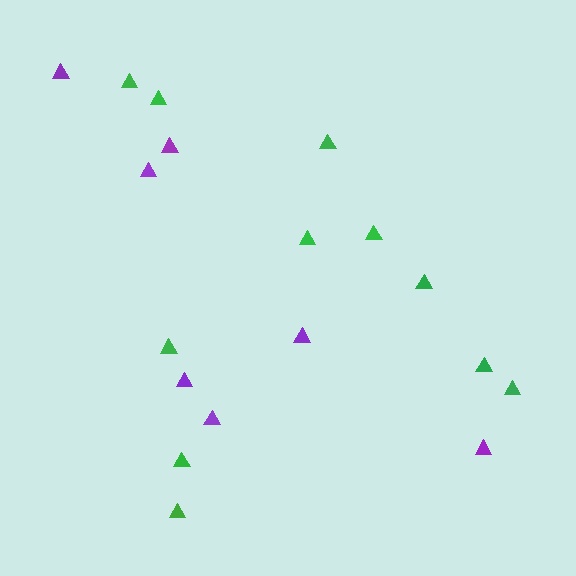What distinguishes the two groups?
There are 2 groups: one group of purple triangles (7) and one group of green triangles (11).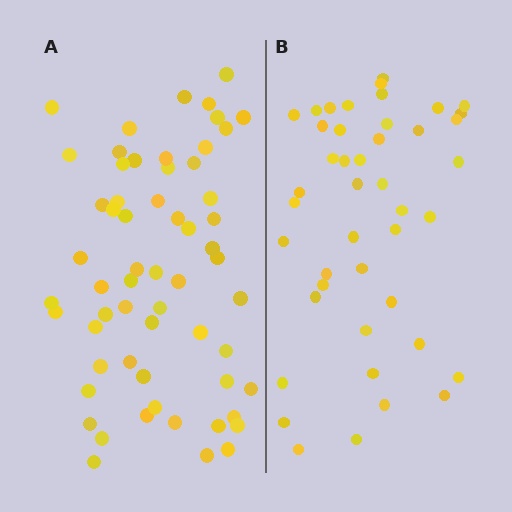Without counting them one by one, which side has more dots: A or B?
Region A (the left region) has more dots.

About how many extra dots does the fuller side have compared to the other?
Region A has approximately 15 more dots than region B.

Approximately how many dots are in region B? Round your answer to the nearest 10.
About 40 dots. (The exact count is 44, which rounds to 40.)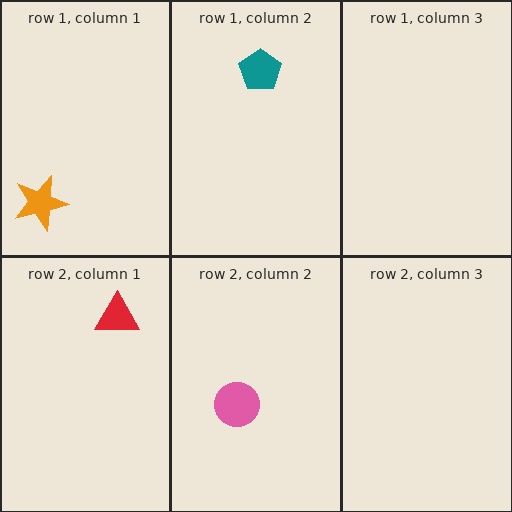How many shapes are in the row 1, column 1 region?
1.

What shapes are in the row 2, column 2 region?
The pink circle.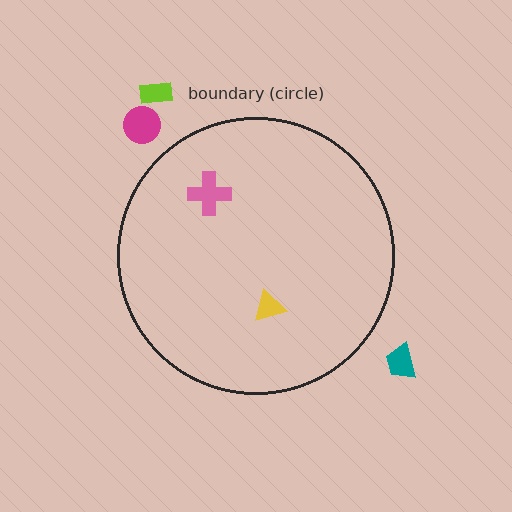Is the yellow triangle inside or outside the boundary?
Inside.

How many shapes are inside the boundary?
2 inside, 3 outside.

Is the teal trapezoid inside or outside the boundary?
Outside.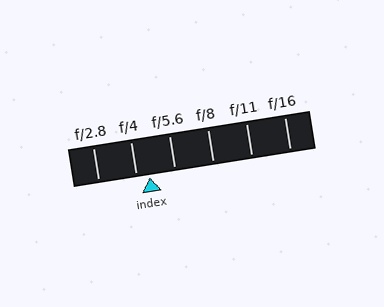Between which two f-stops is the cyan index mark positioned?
The index mark is between f/4 and f/5.6.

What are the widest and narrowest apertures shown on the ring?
The widest aperture shown is f/2.8 and the narrowest is f/16.